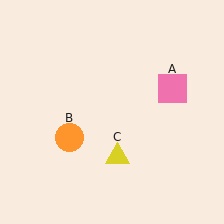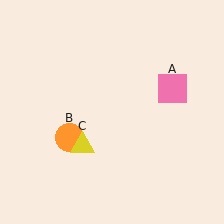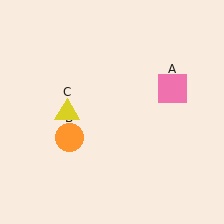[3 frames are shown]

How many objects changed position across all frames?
1 object changed position: yellow triangle (object C).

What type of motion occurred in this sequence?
The yellow triangle (object C) rotated clockwise around the center of the scene.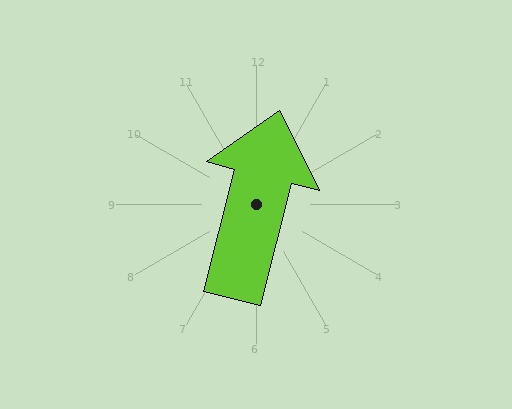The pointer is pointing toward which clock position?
Roughly 12 o'clock.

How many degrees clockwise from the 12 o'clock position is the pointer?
Approximately 14 degrees.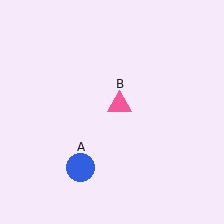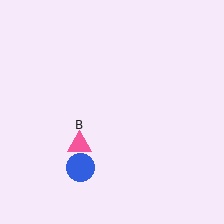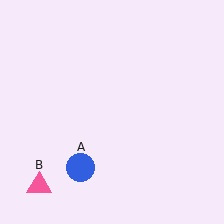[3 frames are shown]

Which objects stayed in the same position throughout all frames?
Blue circle (object A) remained stationary.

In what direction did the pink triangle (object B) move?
The pink triangle (object B) moved down and to the left.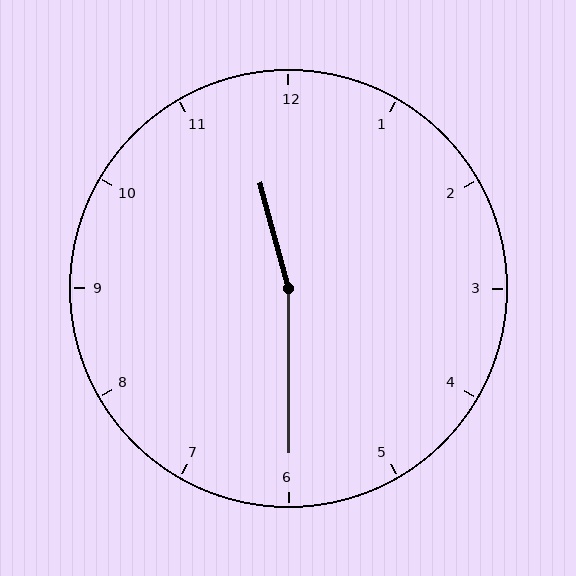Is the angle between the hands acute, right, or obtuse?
It is obtuse.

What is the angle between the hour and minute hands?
Approximately 165 degrees.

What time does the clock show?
11:30.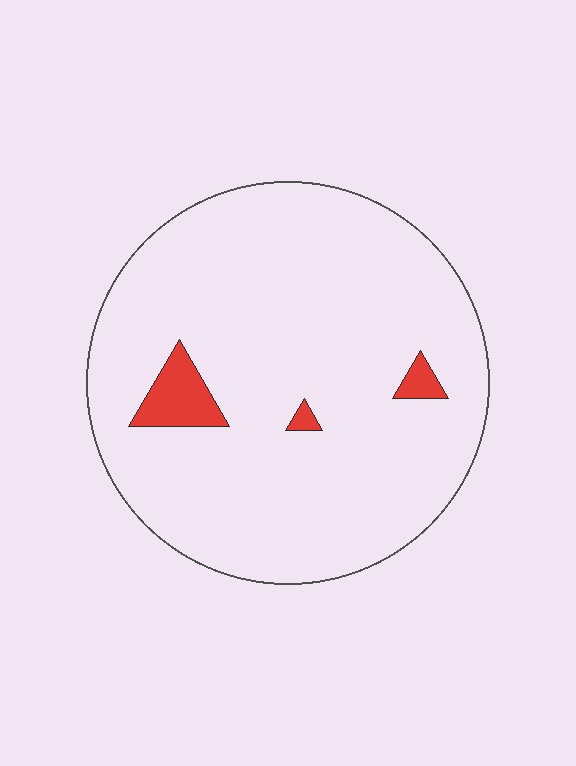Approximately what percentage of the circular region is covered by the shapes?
Approximately 5%.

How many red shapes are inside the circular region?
3.